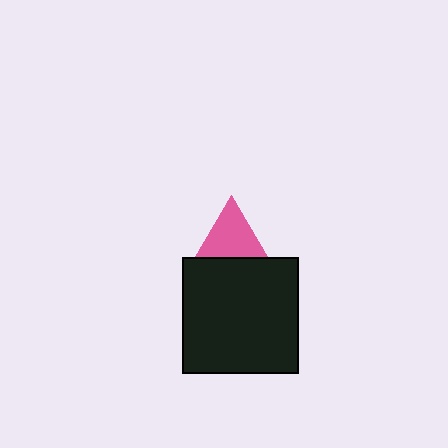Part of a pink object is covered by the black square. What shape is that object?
It is a triangle.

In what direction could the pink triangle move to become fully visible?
The pink triangle could move up. That would shift it out from behind the black square entirely.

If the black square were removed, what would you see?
You would see the complete pink triangle.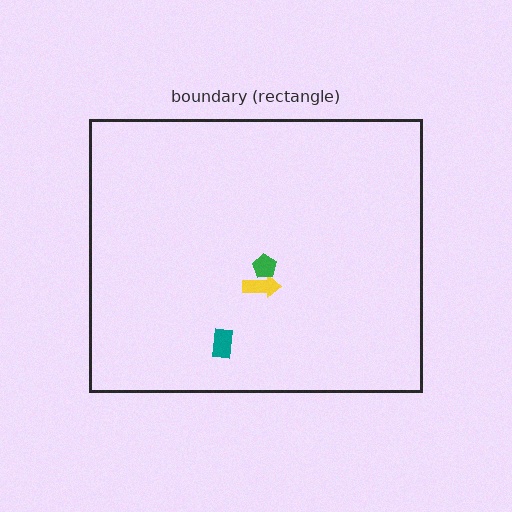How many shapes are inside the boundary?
3 inside, 0 outside.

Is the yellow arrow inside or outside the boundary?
Inside.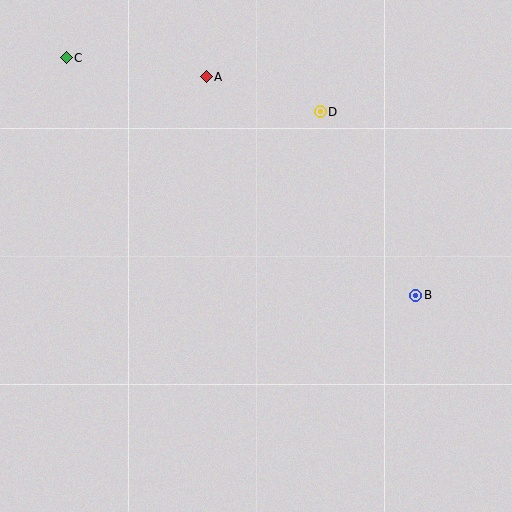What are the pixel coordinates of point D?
Point D is at (320, 112).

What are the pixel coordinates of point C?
Point C is at (66, 58).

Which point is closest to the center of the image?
Point D at (320, 112) is closest to the center.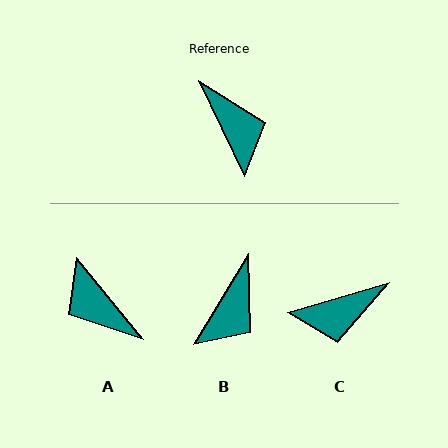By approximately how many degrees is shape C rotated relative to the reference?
Approximately 100 degrees clockwise.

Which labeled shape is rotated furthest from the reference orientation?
A, about 167 degrees away.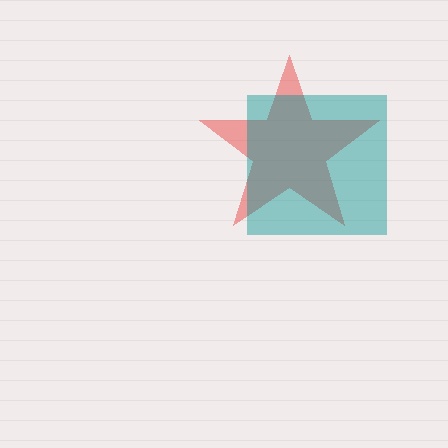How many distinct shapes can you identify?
There are 2 distinct shapes: a red star, a teal square.